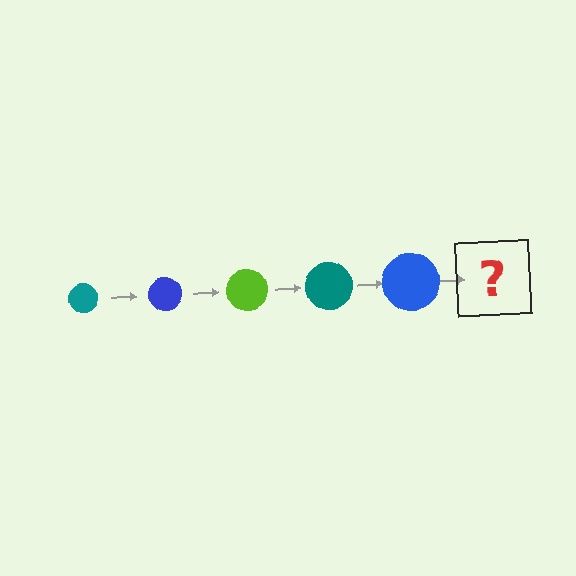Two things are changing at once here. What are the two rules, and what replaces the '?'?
The two rules are that the circle grows larger each step and the color cycles through teal, blue, and lime. The '?' should be a lime circle, larger than the previous one.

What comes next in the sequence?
The next element should be a lime circle, larger than the previous one.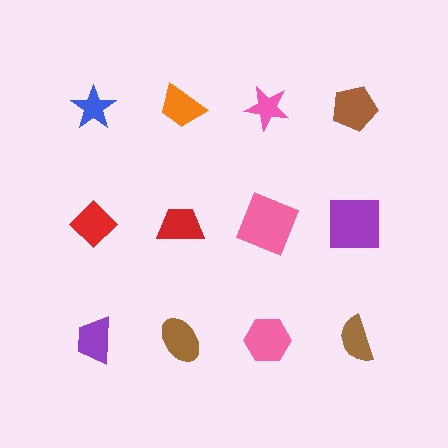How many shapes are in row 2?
4 shapes.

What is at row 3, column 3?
A pink hexagon.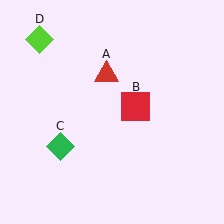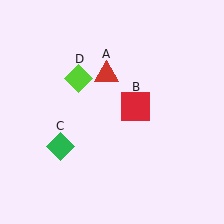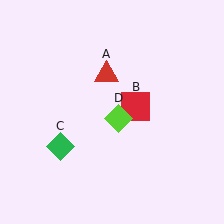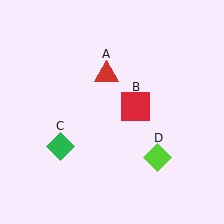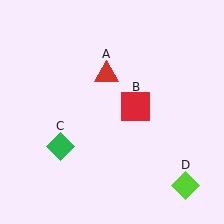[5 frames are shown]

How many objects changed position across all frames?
1 object changed position: lime diamond (object D).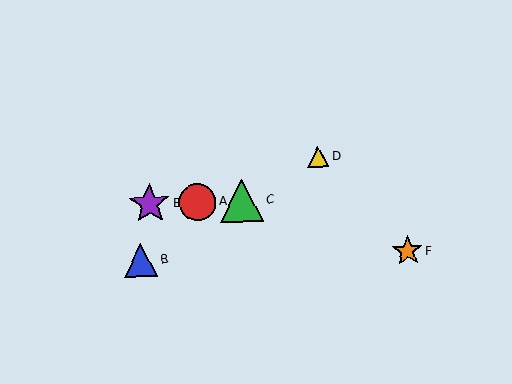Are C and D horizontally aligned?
No, C is at y≈201 and D is at y≈157.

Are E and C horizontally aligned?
Yes, both are at y≈204.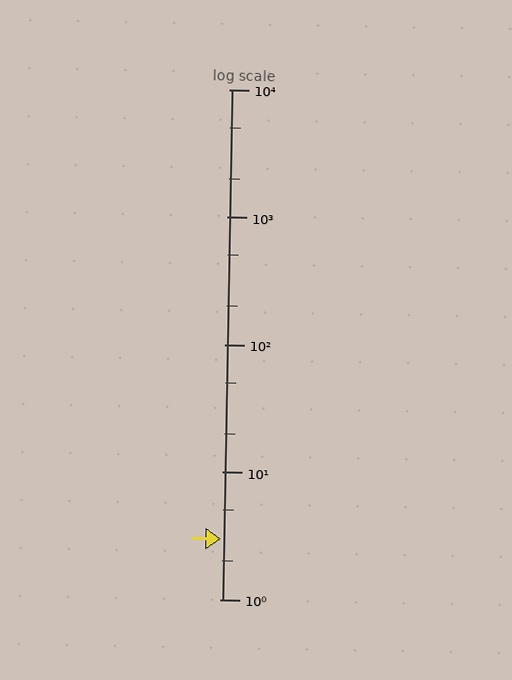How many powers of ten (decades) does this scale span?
The scale spans 4 decades, from 1 to 10000.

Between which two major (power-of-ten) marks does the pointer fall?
The pointer is between 1 and 10.